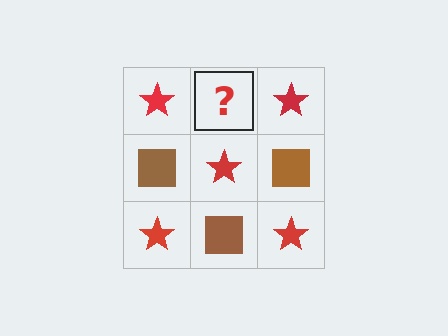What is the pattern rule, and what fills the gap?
The rule is that it alternates red star and brown square in a checkerboard pattern. The gap should be filled with a brown square.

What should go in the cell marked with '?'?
The missing cell should contain a brown square.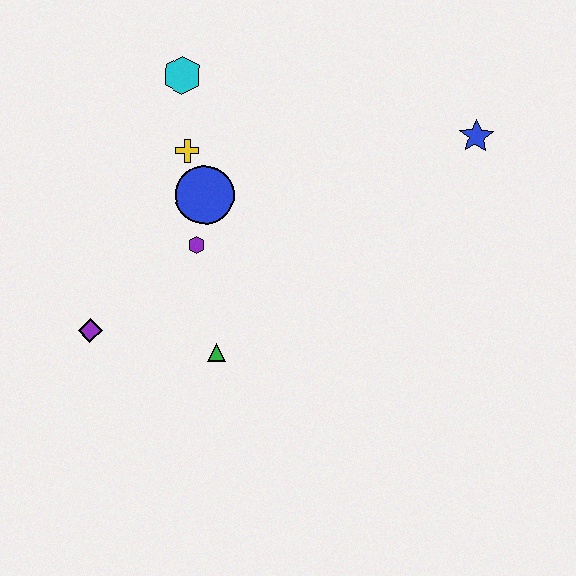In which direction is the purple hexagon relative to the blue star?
The purple hexagon is to the left of the blue star.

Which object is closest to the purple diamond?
The green triangle is closest to the purple diamond.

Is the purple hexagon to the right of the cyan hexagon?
Yes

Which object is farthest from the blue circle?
The blue star is farthest from the blue circle.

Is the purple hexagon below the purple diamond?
No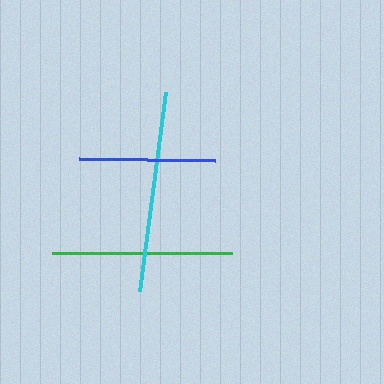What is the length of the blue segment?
The blue segment is approximately 136 pixels long.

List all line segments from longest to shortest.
From longest to shortest: cyan, green, blue.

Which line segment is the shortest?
The blue line is the shortest at approximately 136 pixels.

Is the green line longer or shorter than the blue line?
The green line is longer than the blue line.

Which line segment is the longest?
The cyan line is the longest at approximately 201 pixels.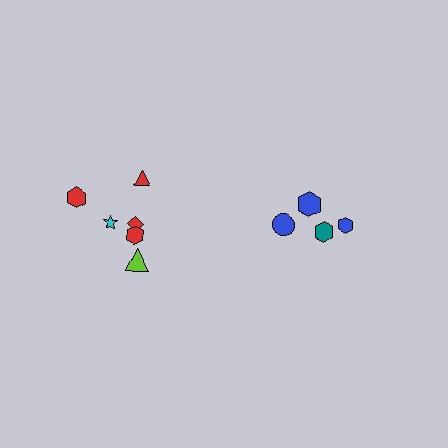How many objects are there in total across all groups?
There are 10 objects.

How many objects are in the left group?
There are 6 objects.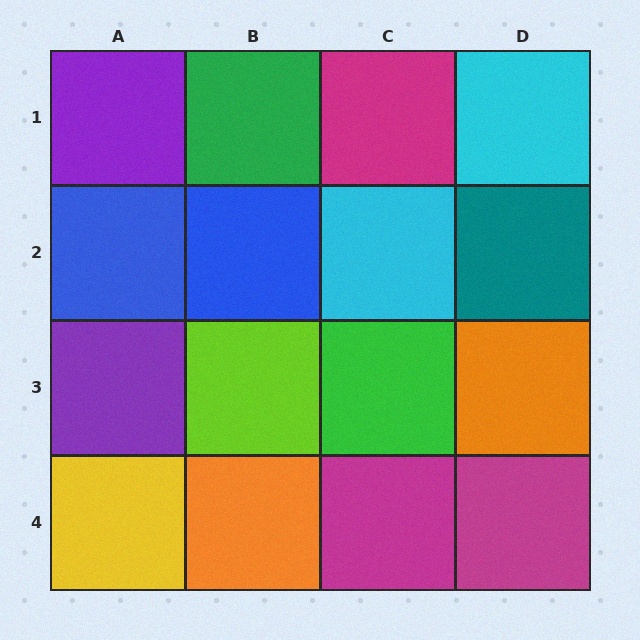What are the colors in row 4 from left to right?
Yellow, orange, magenta, magenta.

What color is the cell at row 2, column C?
Cyan.